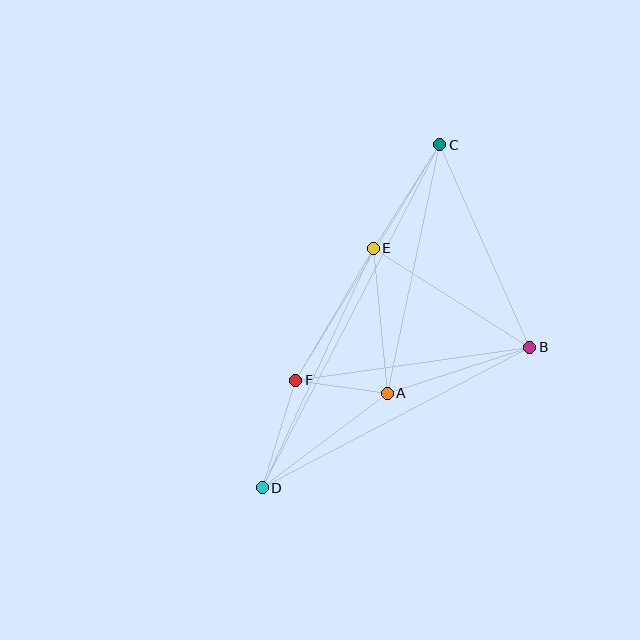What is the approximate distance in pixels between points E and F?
The distance between E and F is approximately 153 pixels.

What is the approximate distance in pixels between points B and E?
The distance between B and E is approximately 185 pixels.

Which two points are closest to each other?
Points A and F are closest to each other.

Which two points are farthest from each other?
Points C and D are farthest from each other.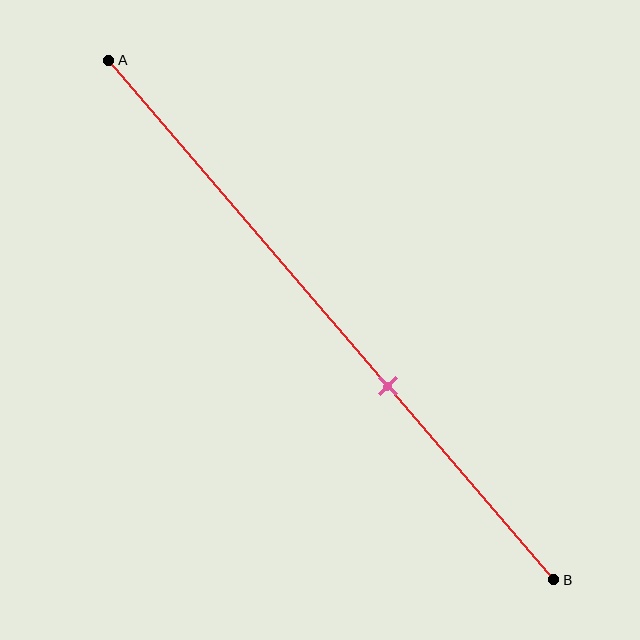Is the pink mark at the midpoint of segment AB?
No, the mark is at about 65% from A, not at the 50% midpoint.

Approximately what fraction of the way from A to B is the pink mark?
The pink mark is approximately 65% of the way from A to B.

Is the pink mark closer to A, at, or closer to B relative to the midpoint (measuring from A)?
The pink mark is closer to point B than the midpoint of segment AB.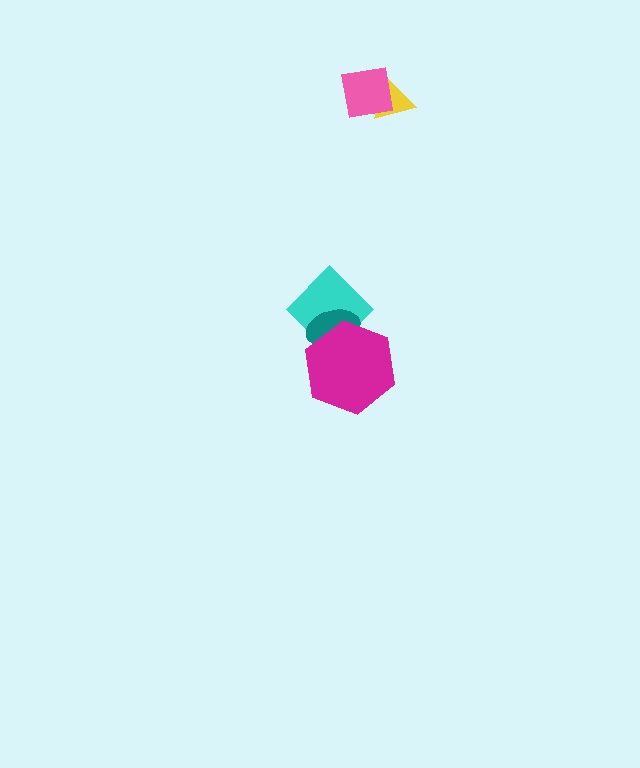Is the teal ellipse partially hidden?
Yes, it is partially covered by another shape.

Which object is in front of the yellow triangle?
The pink square is in front of the yellow triangle.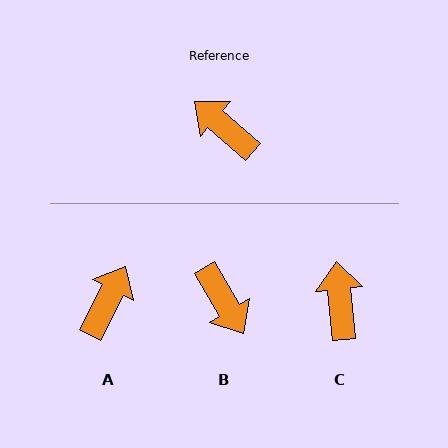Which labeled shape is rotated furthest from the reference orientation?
B, about 161 degrees away.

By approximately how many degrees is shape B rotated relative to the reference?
Approximately 161 degrees counter-clockwise.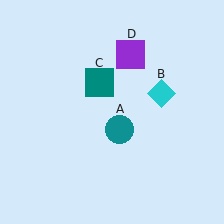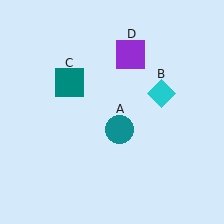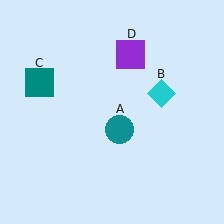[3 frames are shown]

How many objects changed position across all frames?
1 object changed position: teal square (object C).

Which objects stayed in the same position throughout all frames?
Teal circle (object A) and cyan diamond (object B) and purple square (object D) remained stationary.